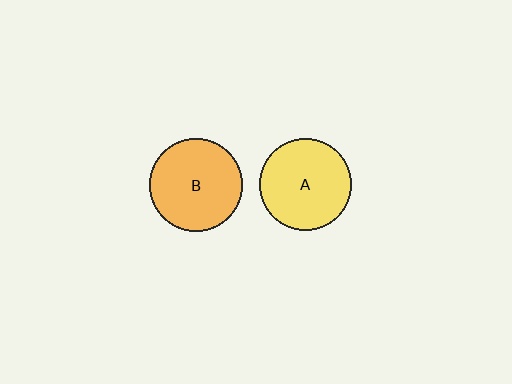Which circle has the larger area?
Circle B (orange).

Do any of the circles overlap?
No, none of the circles overlap.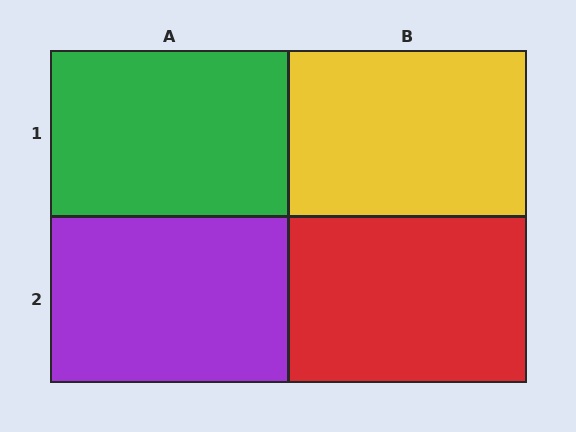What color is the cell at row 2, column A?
Purple.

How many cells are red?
1 cell is red.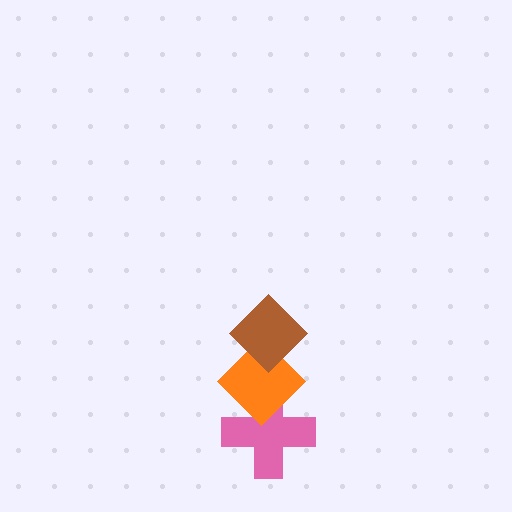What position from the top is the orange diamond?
The orange diamond is 2nd from the top.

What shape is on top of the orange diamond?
The brown diamond is on top of the orange diamond.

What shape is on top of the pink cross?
The orange diamond is on top of the pink cross.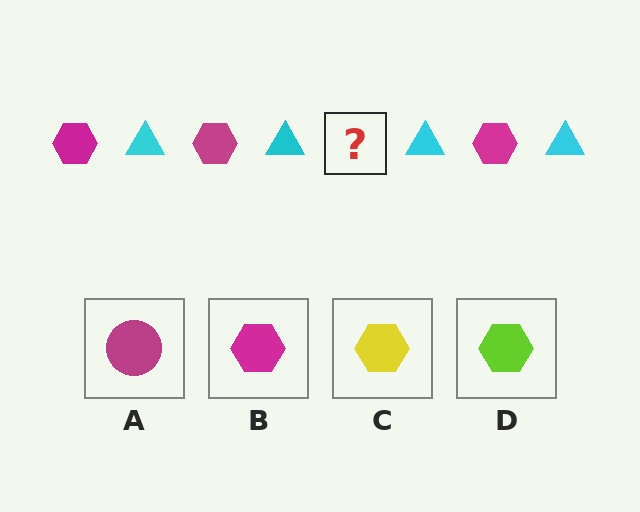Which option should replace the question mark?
Option B.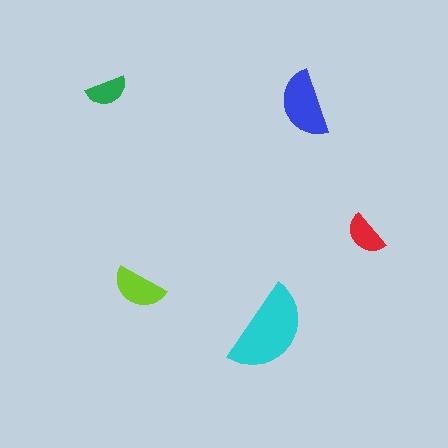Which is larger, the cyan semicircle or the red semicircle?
The cyan one.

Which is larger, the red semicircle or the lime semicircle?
The lime one.